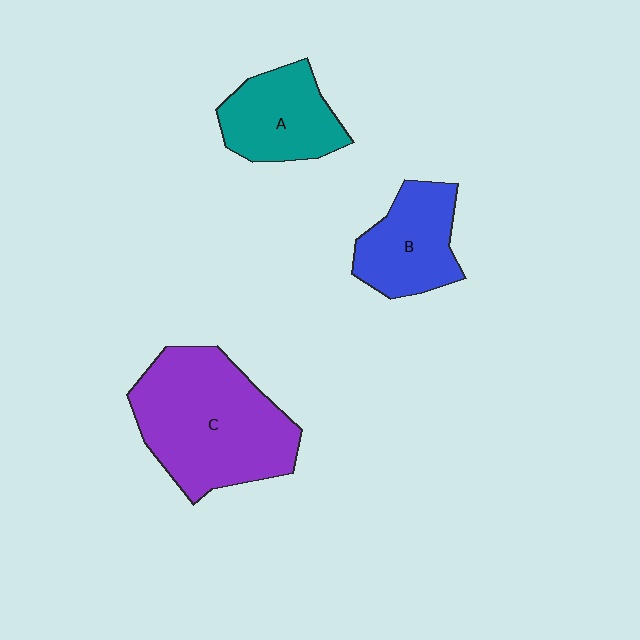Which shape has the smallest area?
Shape B (blue).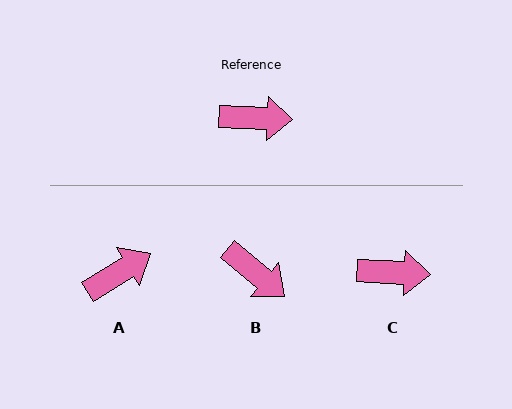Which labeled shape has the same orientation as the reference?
C.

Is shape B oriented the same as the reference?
No, it is off by about 37 degrees.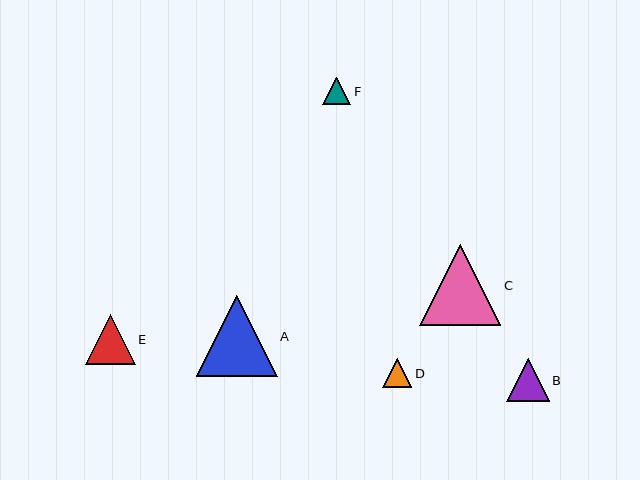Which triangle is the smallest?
Triangle F is the smallest with a size of approximately 28 pixels.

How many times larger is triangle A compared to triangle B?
Triangle A is approximately 1.9 times the size of triangle B.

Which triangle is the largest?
Triangle A is the largest with a size of approximately 81 pixels.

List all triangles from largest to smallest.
From largest to smallest: A, C, E, B, D, F.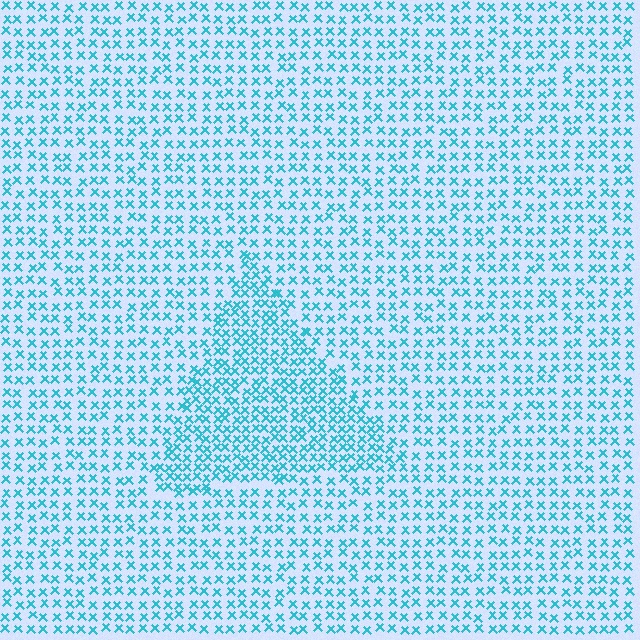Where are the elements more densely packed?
The elements are more densely packed inside the triangle boundary.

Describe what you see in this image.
The image contains small cyan elements arranged at two different densities. A triangle-shaped region is visible where the elements are more densely packed than the surrounding area.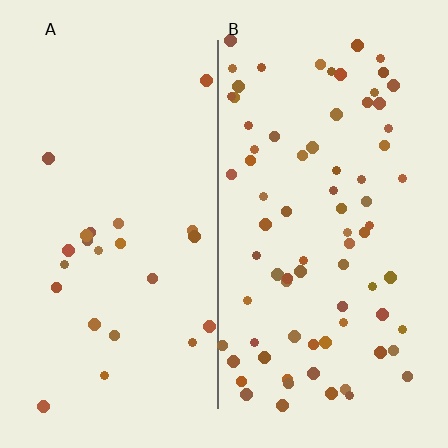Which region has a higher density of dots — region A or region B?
B (the right).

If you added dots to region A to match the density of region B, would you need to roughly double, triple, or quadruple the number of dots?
Approximately triple.